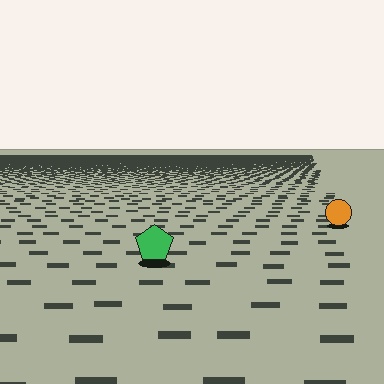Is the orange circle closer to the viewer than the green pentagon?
No. The green pentagon is closer — you can tell from the texture gradient: the ground texture is coarser near it.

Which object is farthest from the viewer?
The orange circle is farthest from the viewer. It appears smaller and the ground texture around it is denser.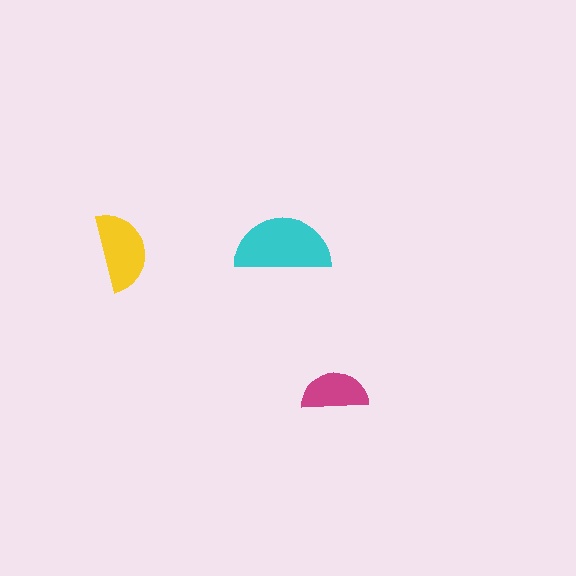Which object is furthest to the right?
The magenta semicircle is rightmost.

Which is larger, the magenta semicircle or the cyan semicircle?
The cyan one.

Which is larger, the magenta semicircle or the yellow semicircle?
The yellow one.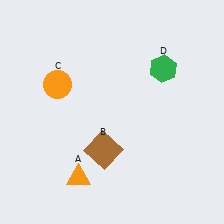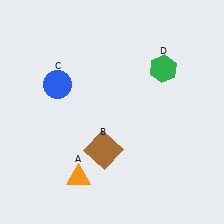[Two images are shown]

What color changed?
The circle (C) changed from orange in Image 1 to blue in Image 2.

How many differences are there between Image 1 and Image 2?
There is 1 difference between the two images.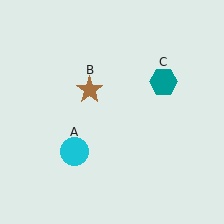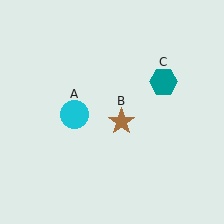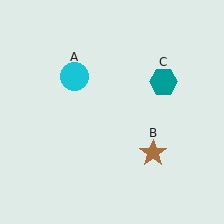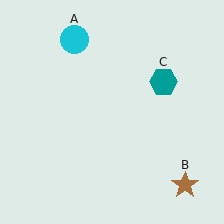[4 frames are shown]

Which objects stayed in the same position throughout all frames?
Teal hexagon (object C) remained stationary.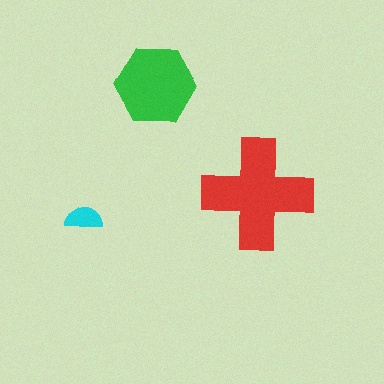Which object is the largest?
The red cross.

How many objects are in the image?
There are 3 objects in the image.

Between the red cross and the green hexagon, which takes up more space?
The red cross.